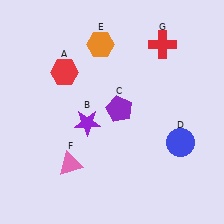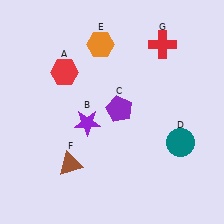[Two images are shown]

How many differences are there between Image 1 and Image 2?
There are 2 differences between the two images.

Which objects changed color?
D changed from blue to teal. F changed from pink to brown.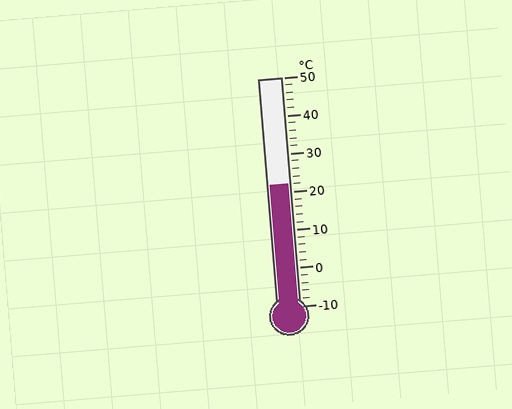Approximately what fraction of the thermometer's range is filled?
The thermometer is filled to approximately 55% of its range.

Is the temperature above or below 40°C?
The temperature is below 40°C.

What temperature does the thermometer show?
The thermometer shows approximately 22°C.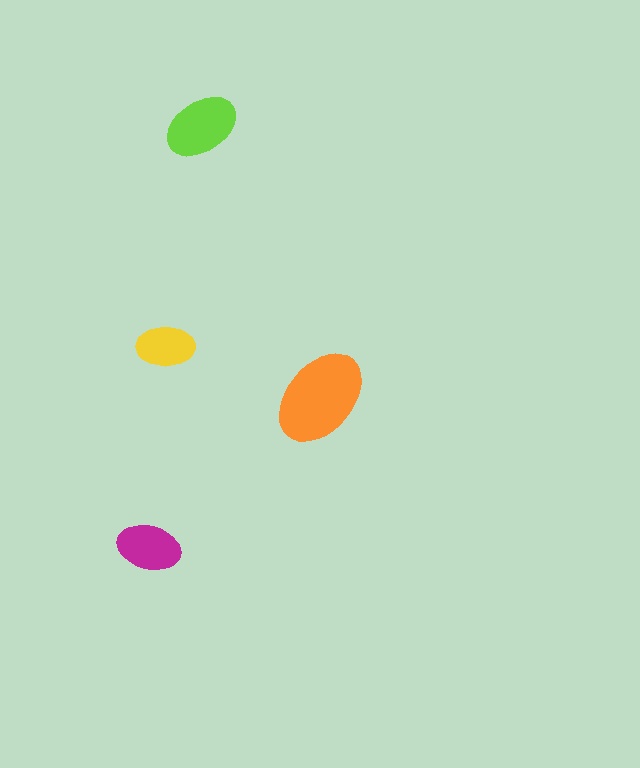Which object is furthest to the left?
The magenta ellipse is leftmost.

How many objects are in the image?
There are 4 objects in the image.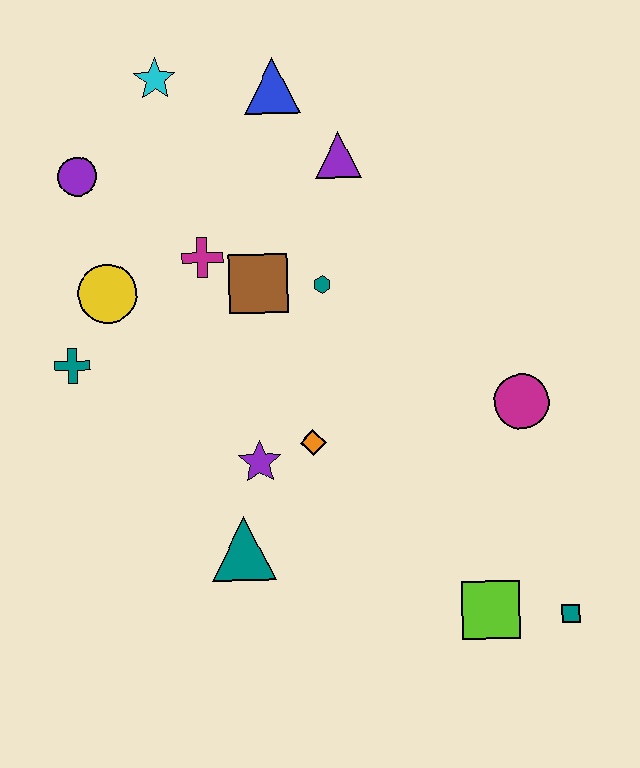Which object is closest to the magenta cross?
The brown square is closest to the magenta cross.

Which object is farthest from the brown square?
The teal square is farthest from the brown square.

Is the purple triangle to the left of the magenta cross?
No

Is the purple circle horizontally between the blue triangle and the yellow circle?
No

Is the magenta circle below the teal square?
No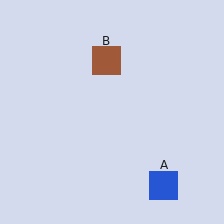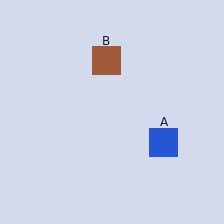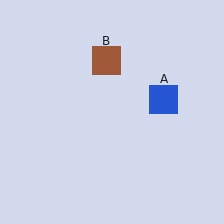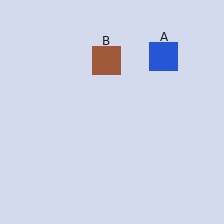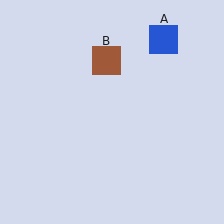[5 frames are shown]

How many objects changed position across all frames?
1 object changed position: blue square (object A).